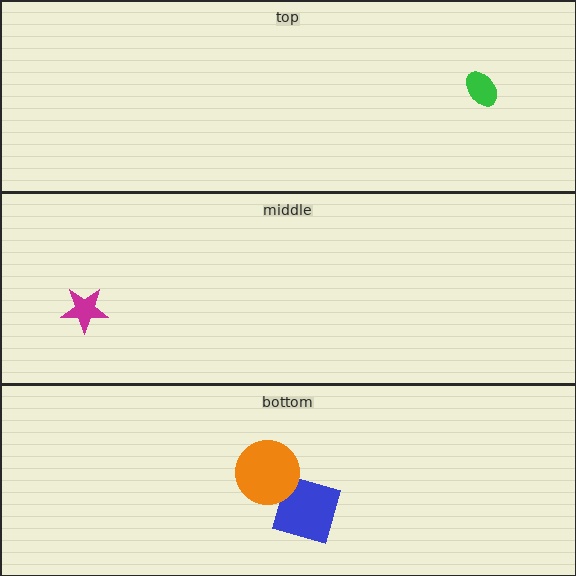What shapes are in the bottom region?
The blue square, the orange circle.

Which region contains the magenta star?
The middle region.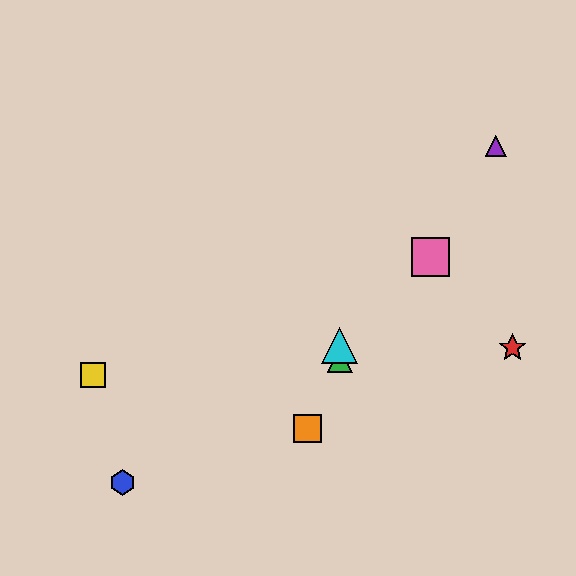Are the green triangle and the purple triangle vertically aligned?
No, the green triangle is at x≈340 and the purple triangle is at x≈496.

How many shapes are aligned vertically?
2 shapes (the green triangle, the cyan triangle) are aligned vertically.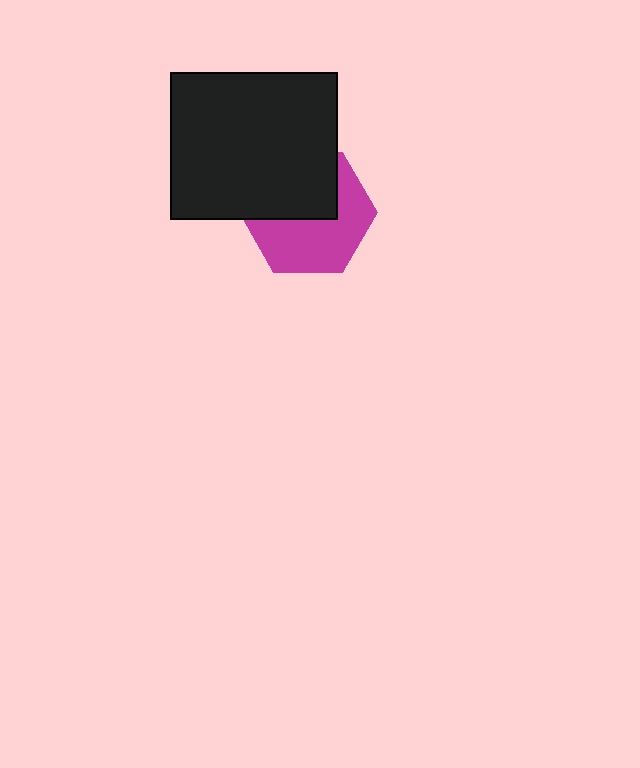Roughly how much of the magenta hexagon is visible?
About half of it is visible (roughly 56%).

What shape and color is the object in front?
The object in front is a black rectangle.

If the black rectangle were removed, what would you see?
You would see the complete magenta hexagon.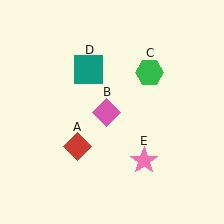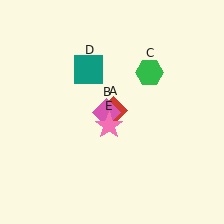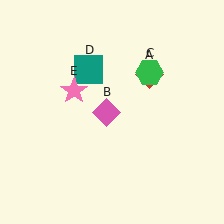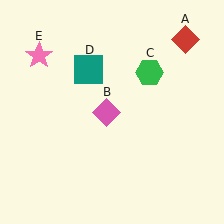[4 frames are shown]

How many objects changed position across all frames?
2 objects changed position: red diamond (object A), pink star (object E).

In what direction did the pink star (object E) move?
The pink star (object E) moved up and to the left.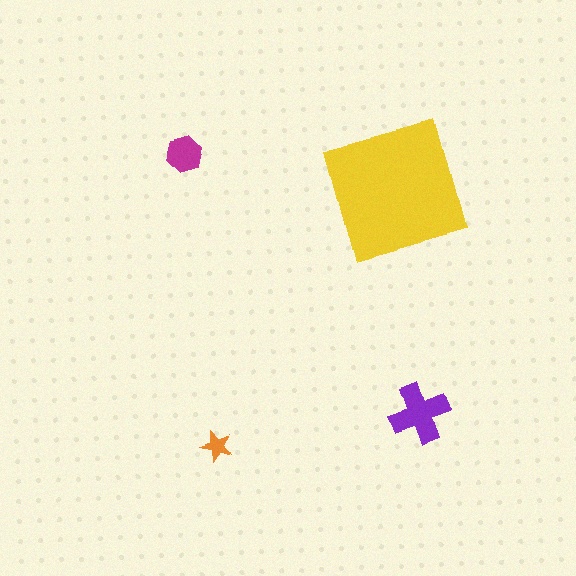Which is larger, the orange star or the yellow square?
The yellow square.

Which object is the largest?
The yellow square.